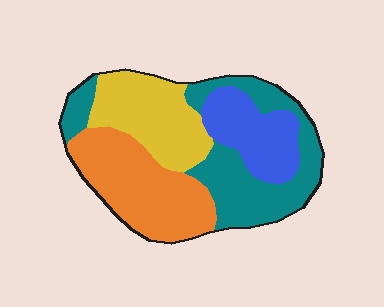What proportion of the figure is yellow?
Yellow covers about 25% of the figure.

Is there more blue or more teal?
Teal.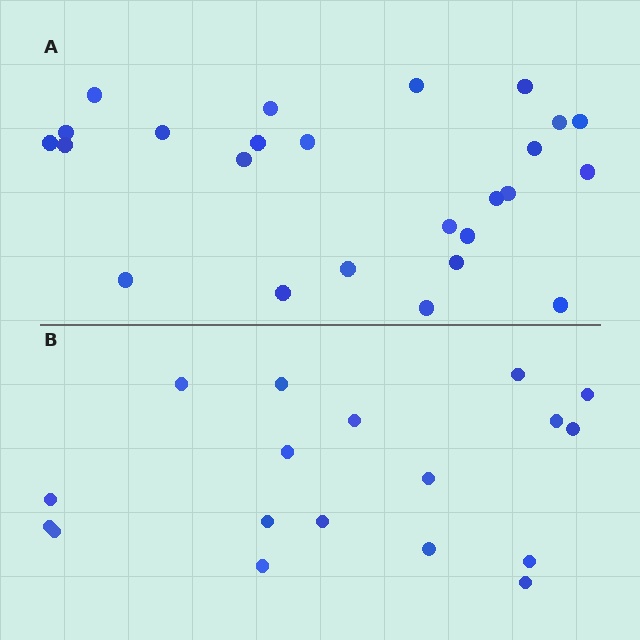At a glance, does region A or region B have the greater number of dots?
Region A (the top region) has more dots.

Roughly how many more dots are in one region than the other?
Region A has roughly 8 or so more dots than region B.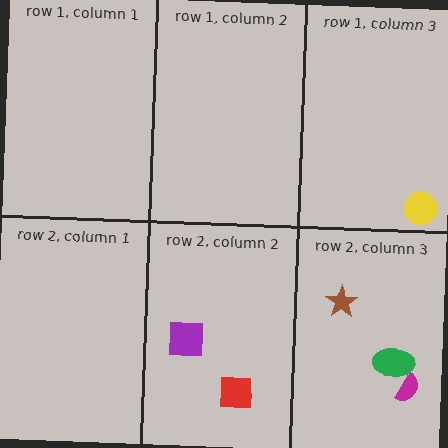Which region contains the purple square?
The row 2, column 2 region.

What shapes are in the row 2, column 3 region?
The magenta semicircle, the green ellipse, the brown star.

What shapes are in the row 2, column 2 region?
The purple square, the red square.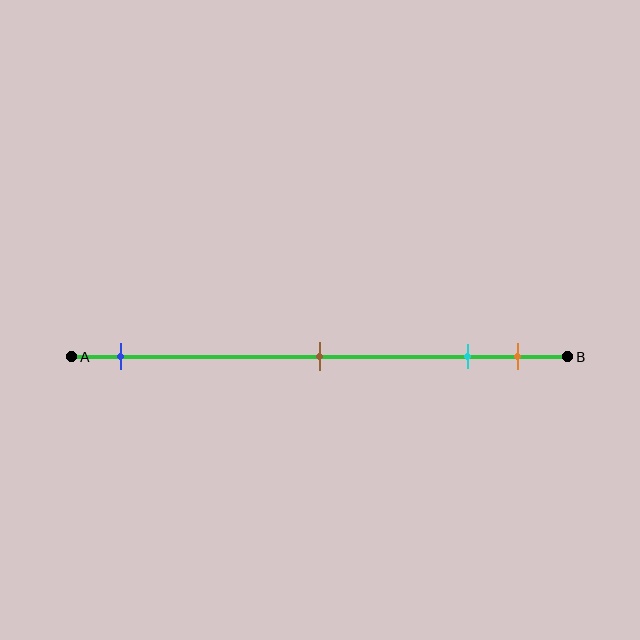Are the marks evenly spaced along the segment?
No, the marks are not evenly spaced.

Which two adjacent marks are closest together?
The cyan and orange marks are the closest adjacent pair.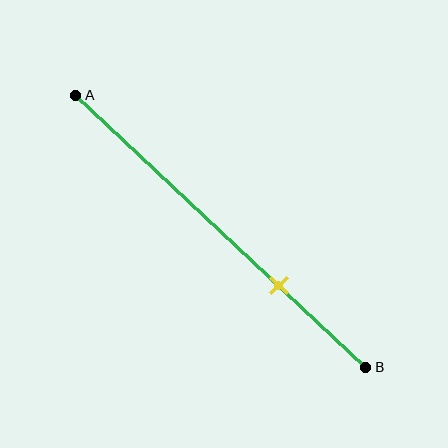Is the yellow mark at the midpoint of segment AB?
No, the mark is at about 70% from A, not at the 50% midpoint.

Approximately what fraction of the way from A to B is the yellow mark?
The yellow mark is approximately 70% of the way from A to B.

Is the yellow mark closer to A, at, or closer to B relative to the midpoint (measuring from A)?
The yellow mark is closer to point B than the midpoint of segment AB.